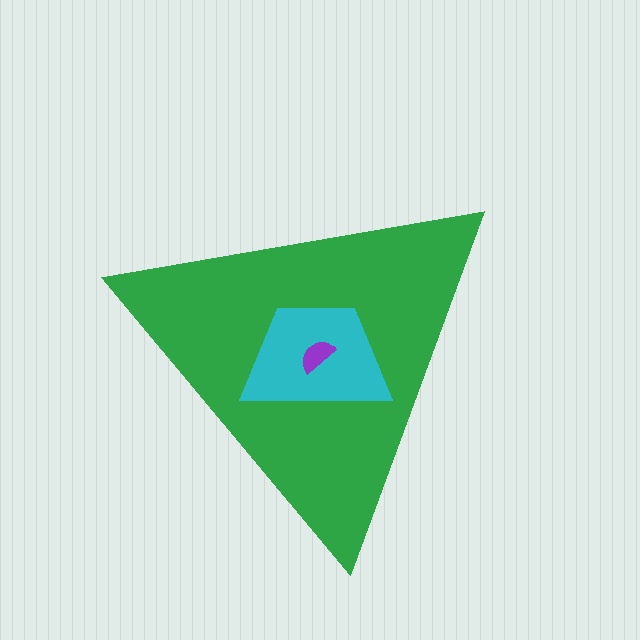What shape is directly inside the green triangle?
The cyan trapezoid.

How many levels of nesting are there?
3.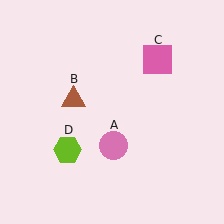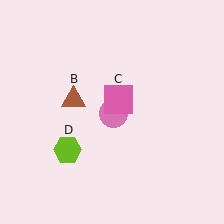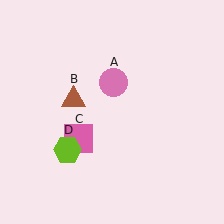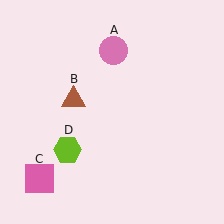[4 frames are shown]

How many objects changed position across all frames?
2 objects changed position: pink circle (object A), pink square (object C).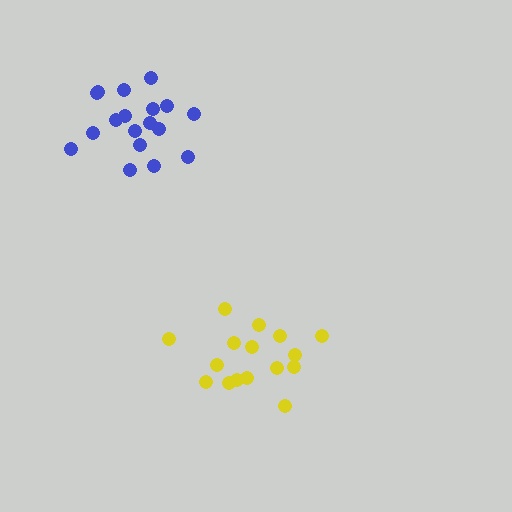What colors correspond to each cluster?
The clusters are colored: yellow, blue.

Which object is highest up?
The blue cluster is topmost.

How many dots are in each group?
Group 1: 16 dots, Group 2: 18 dots (34 total).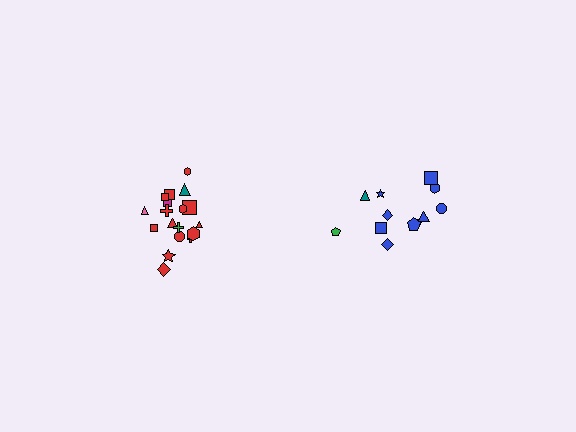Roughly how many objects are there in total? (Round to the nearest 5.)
Roughly 30 objects in total.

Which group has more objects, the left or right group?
The left group.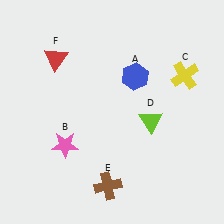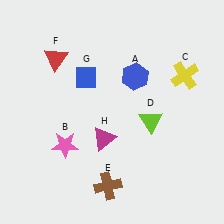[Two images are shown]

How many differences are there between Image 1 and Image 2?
There are 2 differences between the two images.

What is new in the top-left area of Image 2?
A blue diamond (G) was added in the top-left area of Image 2.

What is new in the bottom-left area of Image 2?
A magenta triangle (H) was added in the bottom-left area of Image 2.